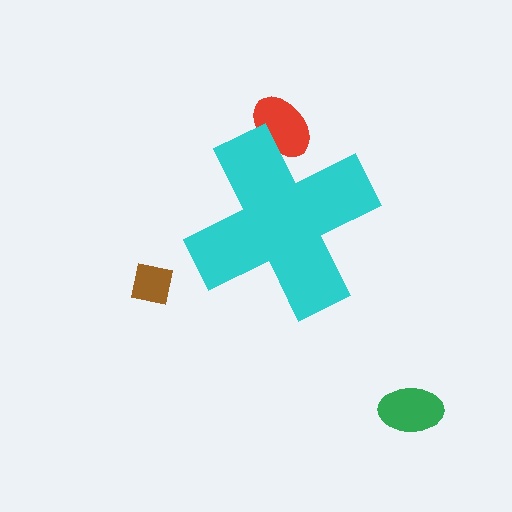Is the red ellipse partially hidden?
Yes, the red ellipse is partially hidden behind the cyan cross.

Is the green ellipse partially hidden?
No, the green ellipse is fully visible.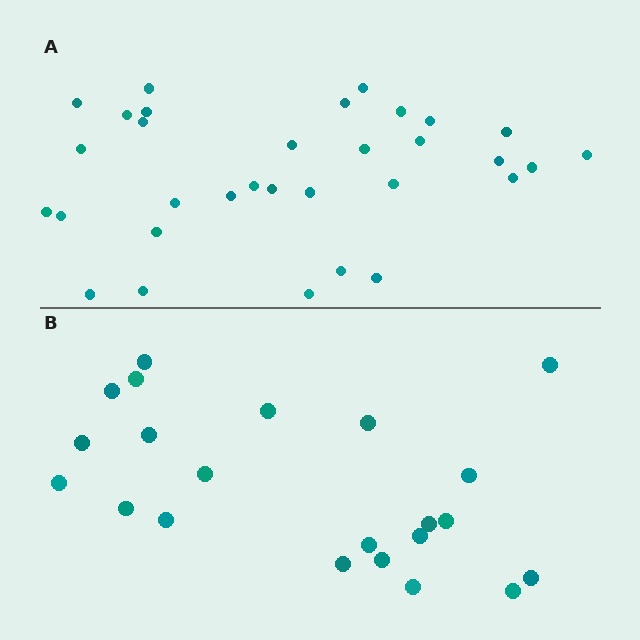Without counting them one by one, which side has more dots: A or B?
Region A (the top region) has more dots.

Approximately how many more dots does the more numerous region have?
Region A has roughly 10 or so more dots than region B.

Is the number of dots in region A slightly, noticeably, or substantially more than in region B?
Region A has substantially more. The ratio is roughly 1.5 to 1.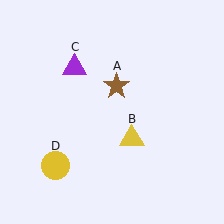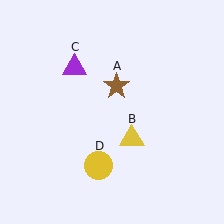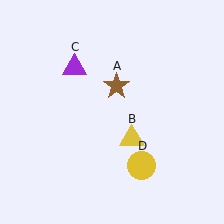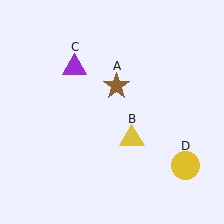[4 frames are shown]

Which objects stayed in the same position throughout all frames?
Brown star (object A) and yellow triangle (object B) and purple triangle (object C) remained stationary.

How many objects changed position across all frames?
1 object changed position: yellow circle (object D).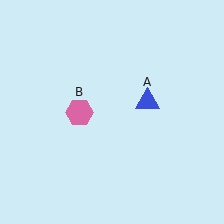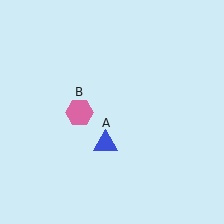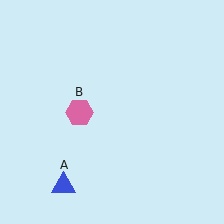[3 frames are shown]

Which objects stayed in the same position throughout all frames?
Pink hexagon (object B) remained stationary.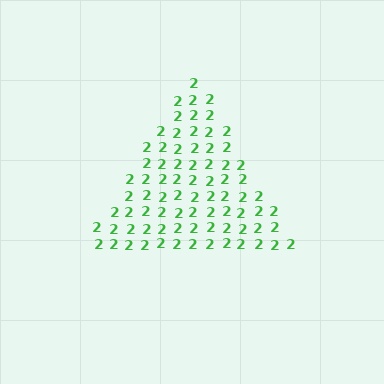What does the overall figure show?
The overall figure shows a triangle.